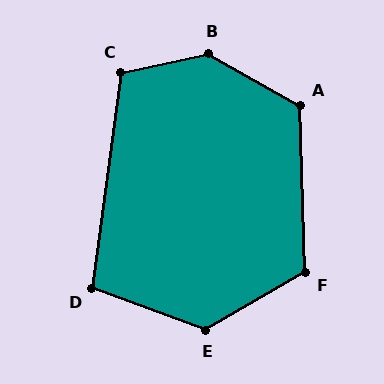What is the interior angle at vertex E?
Approximately 130 degrees (obtuse).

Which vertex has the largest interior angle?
B, at approximately 139 degrees.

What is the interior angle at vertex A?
Approximately 121 degrees (obtuse).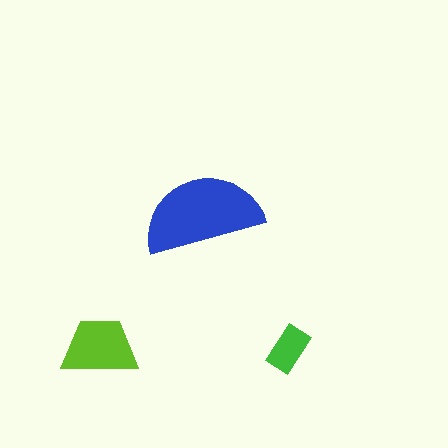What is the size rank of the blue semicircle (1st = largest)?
1st.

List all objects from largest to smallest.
The blue semicircle, the lime trapezoid, the green rectangle.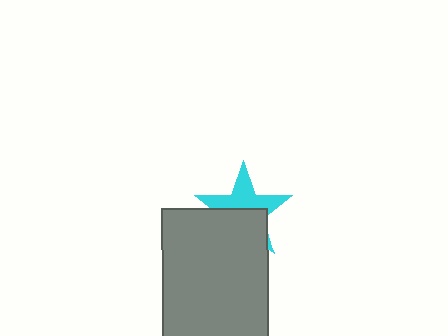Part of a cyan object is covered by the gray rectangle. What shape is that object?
It is a star.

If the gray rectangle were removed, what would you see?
You would see the complete cyan star.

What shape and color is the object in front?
The object in front is a gray rectangle.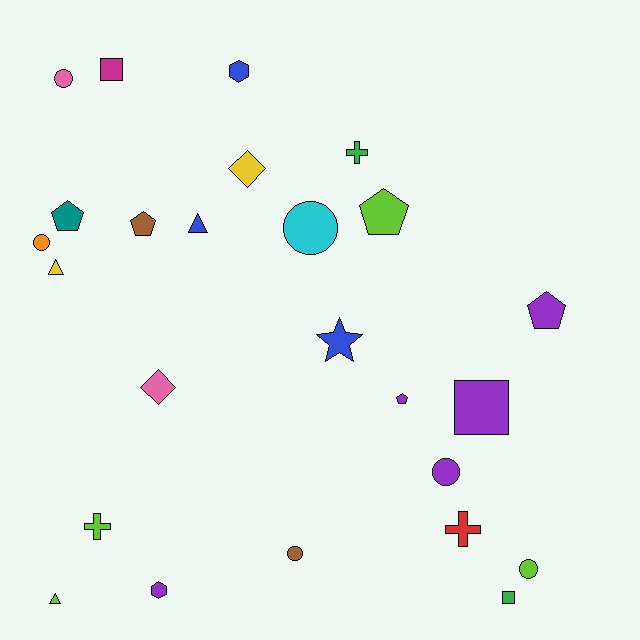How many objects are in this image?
There are 25 objects.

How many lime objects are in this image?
There are 4 lime objects.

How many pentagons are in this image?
There are 5 pentagons.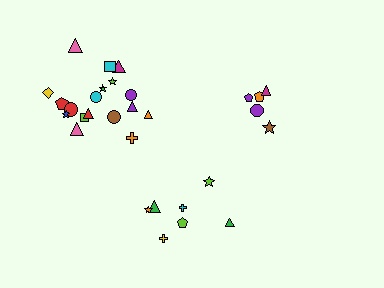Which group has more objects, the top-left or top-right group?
The top-left group.